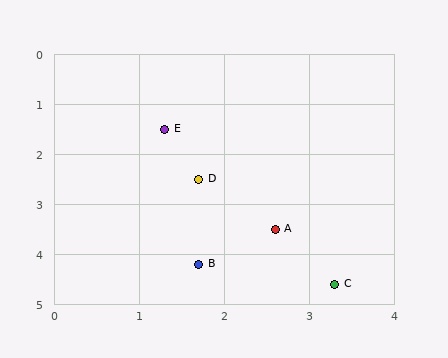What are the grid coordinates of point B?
Point B is at approximately (1.7, 4.2).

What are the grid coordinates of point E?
Point E is at approximately (1.3, 1.5).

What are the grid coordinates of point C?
Point C is at approximately (3.3, 4.6).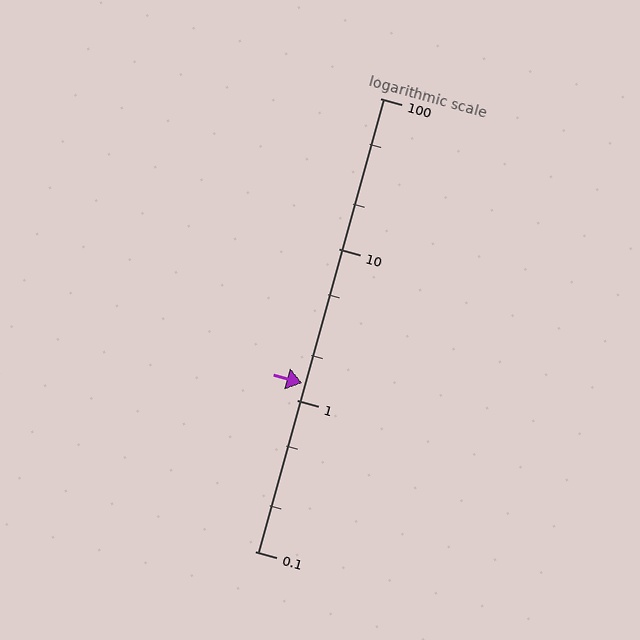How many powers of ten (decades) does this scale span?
The scale spans 3 decades, from 0.1 to 100.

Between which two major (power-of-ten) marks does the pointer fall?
The pointer is between 1 and 10.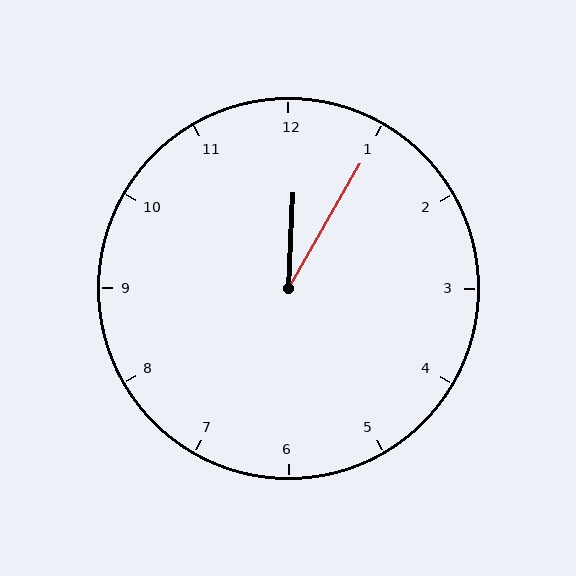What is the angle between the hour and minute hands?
Approximately 28 degrees.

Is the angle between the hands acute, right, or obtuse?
It is acute.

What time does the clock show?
12:05.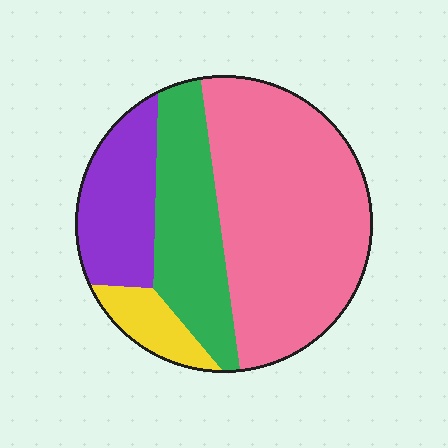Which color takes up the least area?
Yellow, at roughly 10%.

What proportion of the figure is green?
Green takes up about one quarter (1/4) of the figure.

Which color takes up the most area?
Pink, at roughly 50%.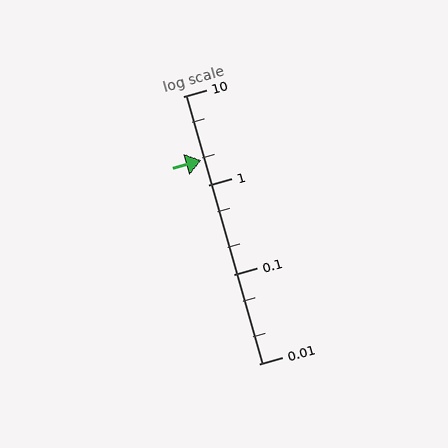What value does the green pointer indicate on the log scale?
The pointer indicates approximately 1.9.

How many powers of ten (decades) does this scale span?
The scale spans 3 decades, from 0.01 to 10.